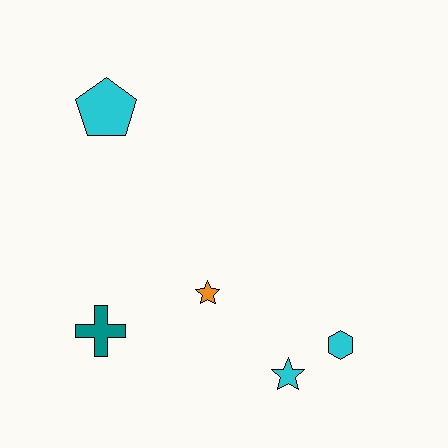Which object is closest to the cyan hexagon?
The cyan star is closest to the cyan hexagon.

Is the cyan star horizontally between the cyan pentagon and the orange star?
No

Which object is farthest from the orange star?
The cyan pentagon is farthest from the orange star.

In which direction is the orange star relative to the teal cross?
The orange star is to the right of the teal cross.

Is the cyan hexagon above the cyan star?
Yes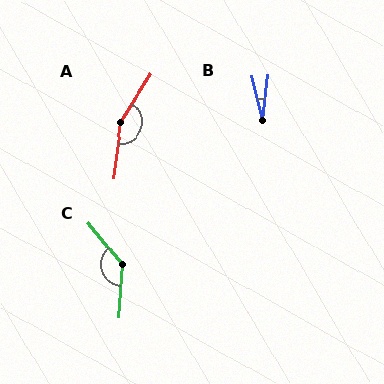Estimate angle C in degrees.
Approximately 137 degrees.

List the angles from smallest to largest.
B (20°), C (137°), A (155°).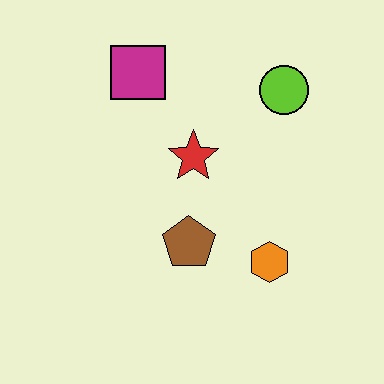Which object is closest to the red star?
The brown pentagon is closest to the red star.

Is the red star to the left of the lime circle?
Yes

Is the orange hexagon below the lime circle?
Yes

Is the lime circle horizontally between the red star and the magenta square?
No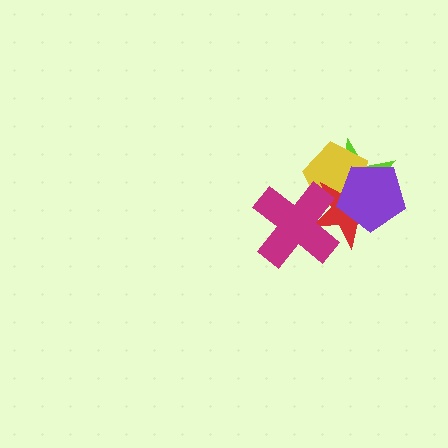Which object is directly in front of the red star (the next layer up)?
The magenta cross is directly in front of the red star.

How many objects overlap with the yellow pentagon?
4 objects overlap with the yellow pentagon.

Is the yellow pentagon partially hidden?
Yes, it is partially covered by another shape.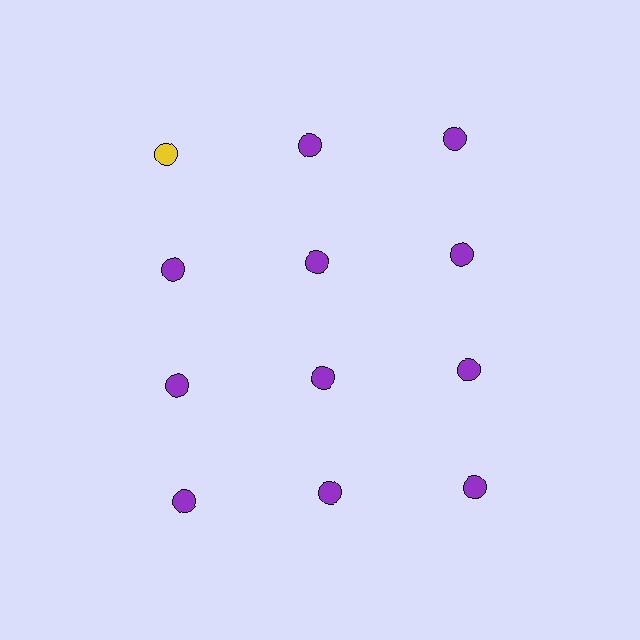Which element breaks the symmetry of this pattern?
The yellow circle in the top row, leftmost column breaks the symmetry. All other shapes are purple circles.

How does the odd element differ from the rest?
It has a different color: yellow instead of purple.